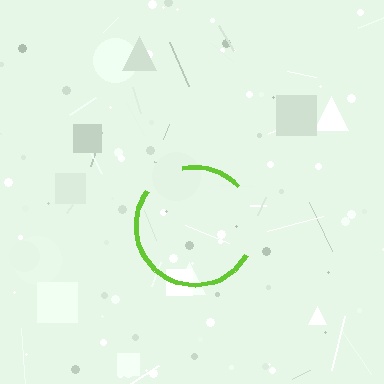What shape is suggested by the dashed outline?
The dashed outline suggests a circle.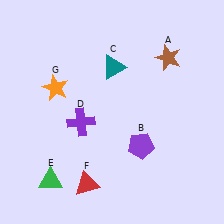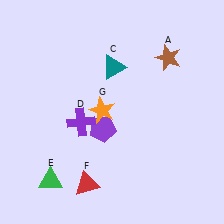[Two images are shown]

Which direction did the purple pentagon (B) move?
The purple pentagon (B) moved left.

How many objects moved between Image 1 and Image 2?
2 objects moved between the two images.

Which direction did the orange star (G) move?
The orange star (G) moved right.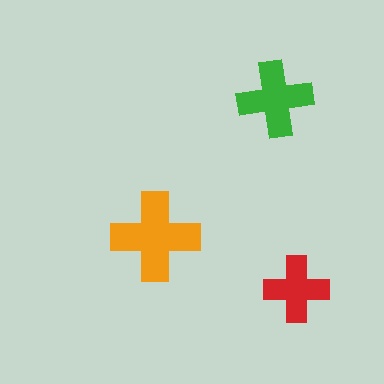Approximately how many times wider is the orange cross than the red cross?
About 1.5 times wider.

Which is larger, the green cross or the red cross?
The green one.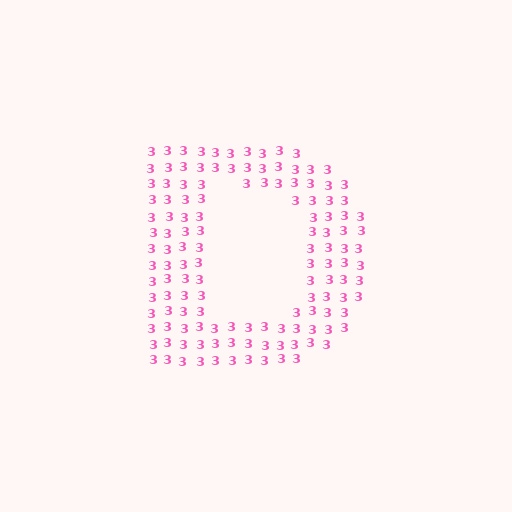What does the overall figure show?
The overall figure shows the letter D.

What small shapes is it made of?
It is made of small digit 3's.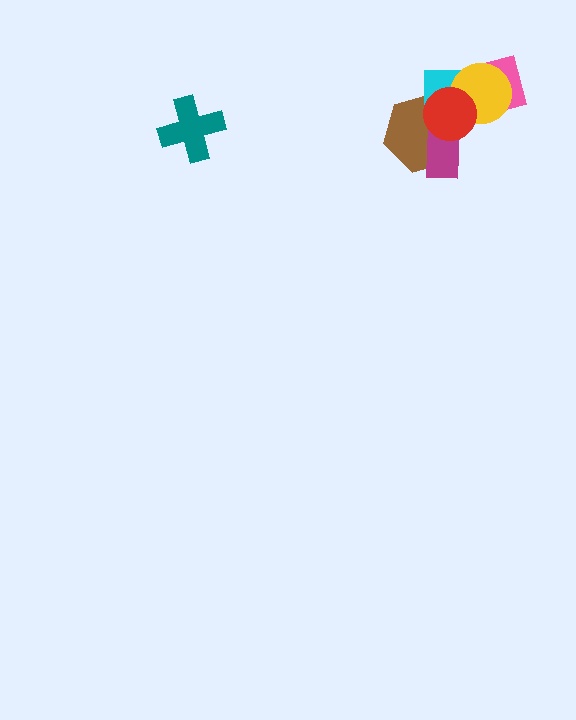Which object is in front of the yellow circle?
The red circle is in front of the yellow circle.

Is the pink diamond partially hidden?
Yes, it is partially covered by another shape.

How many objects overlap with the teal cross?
0 objects overlap with the teal cross.